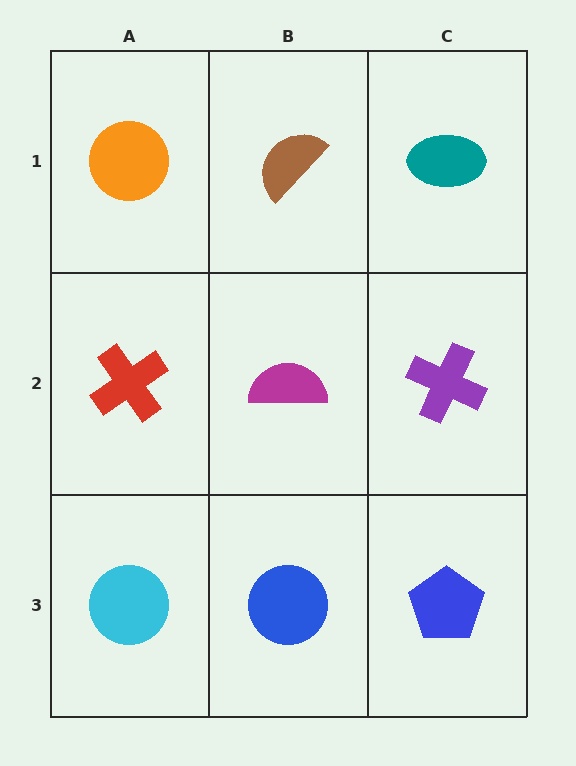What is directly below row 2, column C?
A blue pentagon.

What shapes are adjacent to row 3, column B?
A magenta semicircle (row 2, column B), a cyan circle (row 3, column A), a blue pentagon (row 3, column C).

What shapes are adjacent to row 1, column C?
A purple cross (row 2, column C), a brown semicircle (row 1, column B).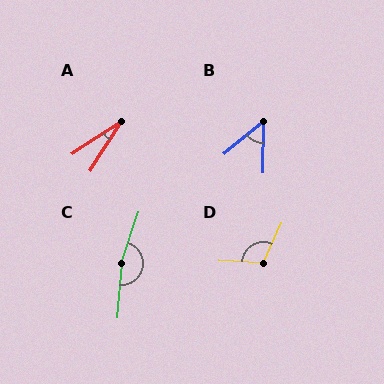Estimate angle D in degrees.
Approximately 111 degrees.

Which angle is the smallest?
A, at approximately 24 degrees.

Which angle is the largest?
C, at approximately 167 degrees.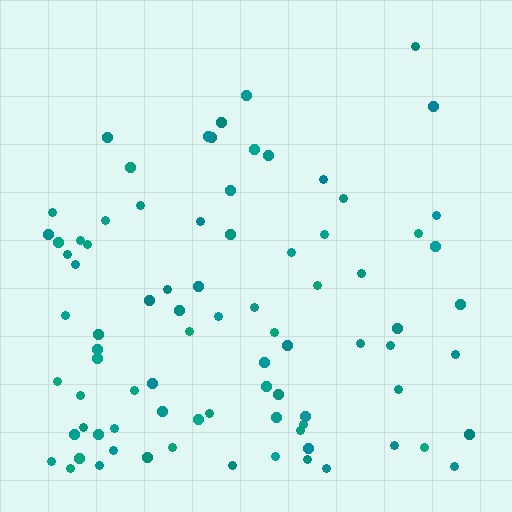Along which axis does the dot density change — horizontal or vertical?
Vertical.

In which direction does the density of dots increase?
From top to bottom, with the bottom side densest.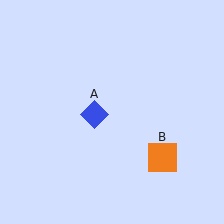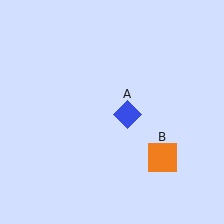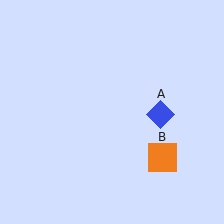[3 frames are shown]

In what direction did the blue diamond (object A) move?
The blue diamond (object A) moved right.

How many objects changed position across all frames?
1 object changed position: blue diamond (object A).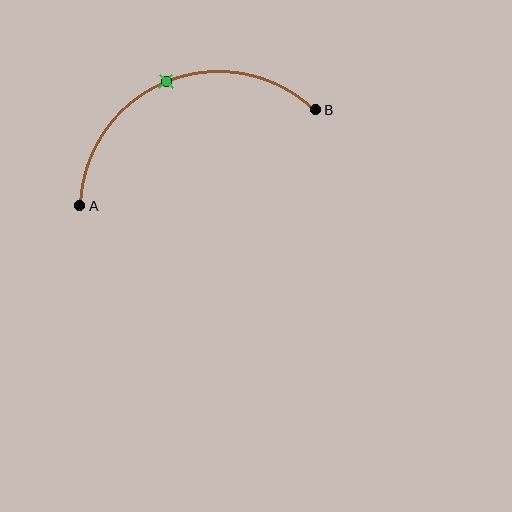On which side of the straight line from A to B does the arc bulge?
The arc bulges above the straight line connecting A and B.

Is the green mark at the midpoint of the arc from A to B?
Yes. The green mark lies on the arc at equal arc-length from both A and B — it is the arc midpoint.